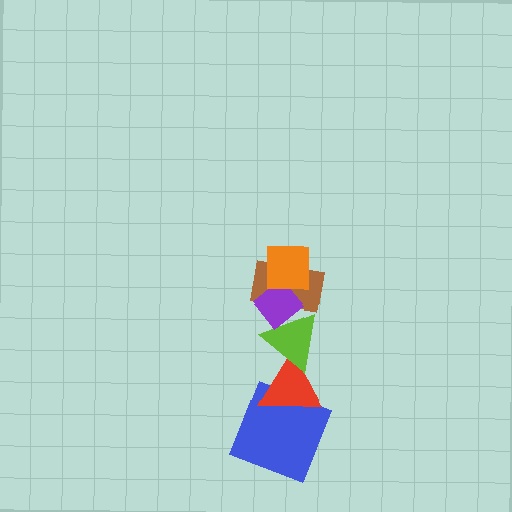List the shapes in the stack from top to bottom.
From top to bottom: the orange square, the purple diamond, the brown rectangle, the lime triangle, the red triangle, the blue square.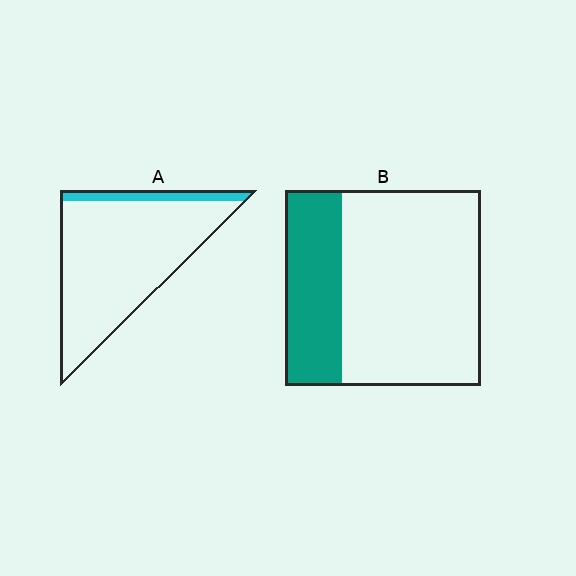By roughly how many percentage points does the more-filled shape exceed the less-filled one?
By roughly 20 percentage points (B over A).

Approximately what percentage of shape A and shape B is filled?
A is approximately 10% and B is approximately 30%.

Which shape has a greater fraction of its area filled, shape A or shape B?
Shape B.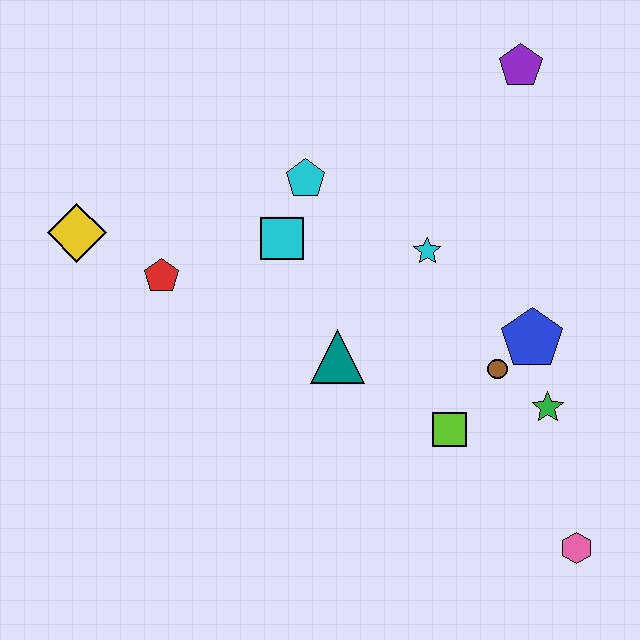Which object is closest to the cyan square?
The cyan pentagon is closest to the cyan square.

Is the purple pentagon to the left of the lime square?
No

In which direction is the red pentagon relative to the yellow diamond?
The red pentagon is to the right of the yellow diamond.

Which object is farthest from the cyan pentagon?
The pink hexagon is farthest from the cyan pentagon.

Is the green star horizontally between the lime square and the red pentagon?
No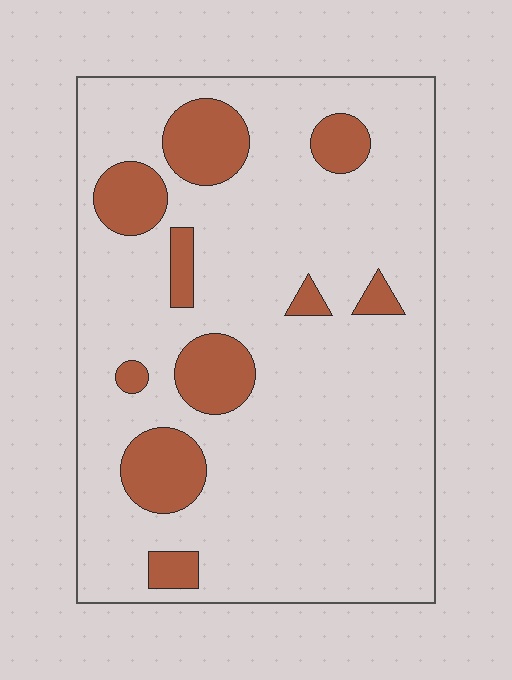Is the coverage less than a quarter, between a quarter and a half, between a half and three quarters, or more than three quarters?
Less than a quarter.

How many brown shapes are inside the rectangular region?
10.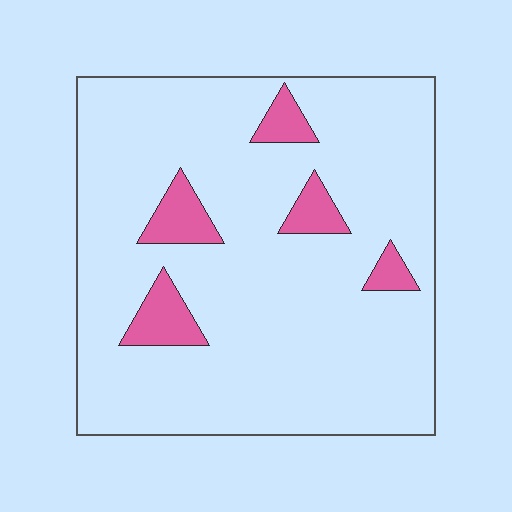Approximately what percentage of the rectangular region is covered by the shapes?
Approximately 10%.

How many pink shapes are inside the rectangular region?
5.